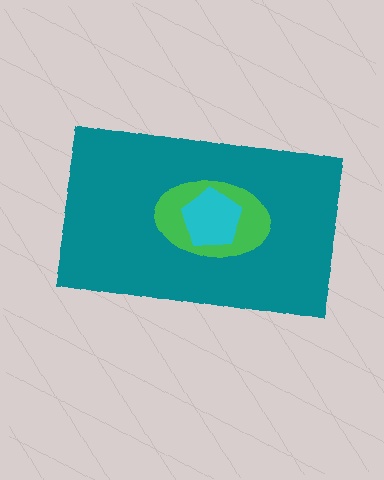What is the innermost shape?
The cyan pentagon.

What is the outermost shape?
The teal rectangle.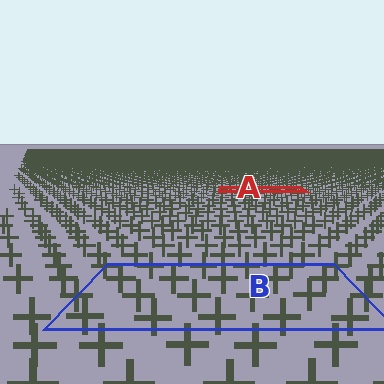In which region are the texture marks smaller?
The texture marks are smaller in region A, because it is farther away.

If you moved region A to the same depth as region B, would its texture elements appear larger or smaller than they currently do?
They would appear larger. At a closer depth, the same texture elements are projected at a bigger on-screen size.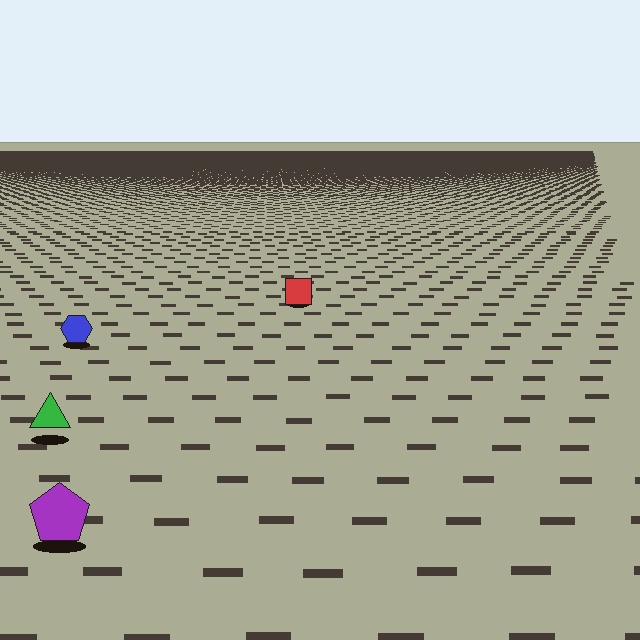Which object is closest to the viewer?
The purple pentagon is closest. The texture marks near it are larger and more spread out.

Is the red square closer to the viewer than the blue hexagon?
No. The blue hexagon is closer — you can tell from the texture gradient: the ground texture is coarser near it.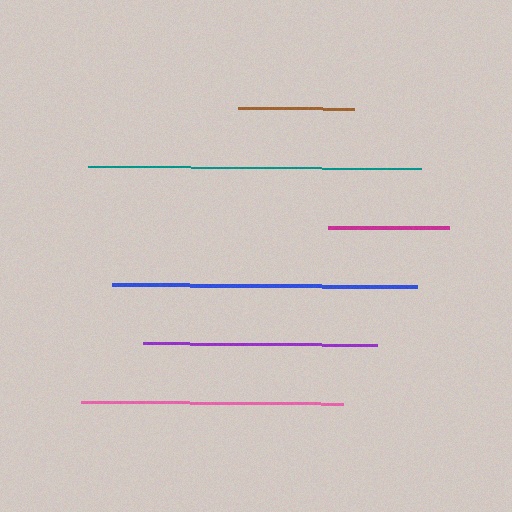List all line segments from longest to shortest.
From longest to shortest: teal, blue, pink, purple, magenta, brown.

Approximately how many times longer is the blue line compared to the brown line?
The blue line is approximately 2.6 times the length of the brown line.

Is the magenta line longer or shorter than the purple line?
The purple line is longer than the magenta line.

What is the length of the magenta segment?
The magenta segment is approximately 121 pixels long.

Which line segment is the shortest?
The brown line is the shortest at approximately 116 pixels.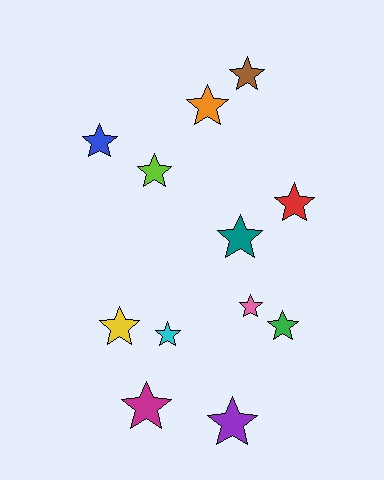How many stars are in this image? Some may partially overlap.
There are 12 stars.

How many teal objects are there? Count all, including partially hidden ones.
There is 1 teal object.